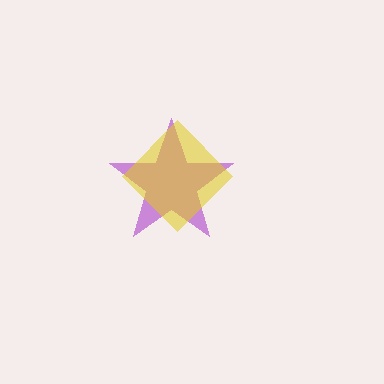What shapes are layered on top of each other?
The layered shapes are: a purple star, a yellow diamond.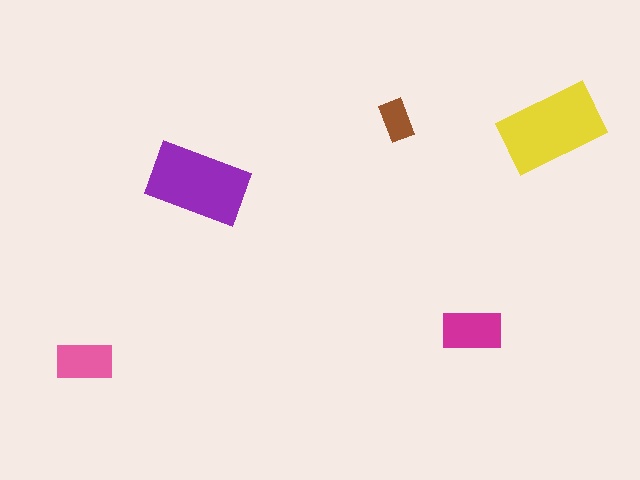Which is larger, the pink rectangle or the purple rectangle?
The purple one.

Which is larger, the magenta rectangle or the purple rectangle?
The purple one.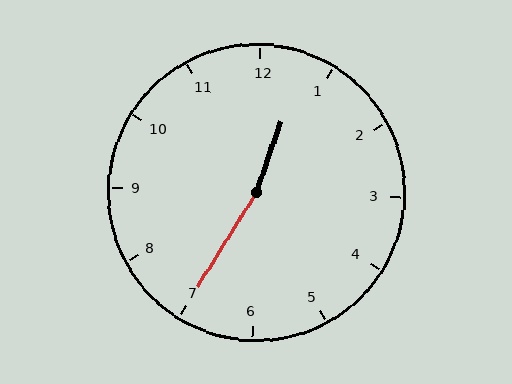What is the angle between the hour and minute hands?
Approximately 168 degrees.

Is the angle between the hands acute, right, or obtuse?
It is obtuse.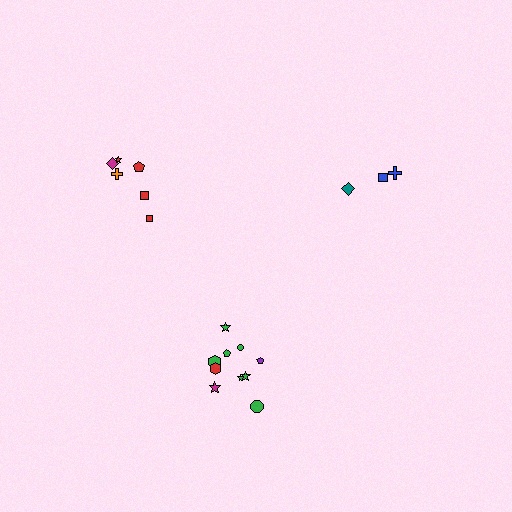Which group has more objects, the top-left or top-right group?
The top-left group.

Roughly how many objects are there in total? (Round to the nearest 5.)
Roughly 20 objects in total.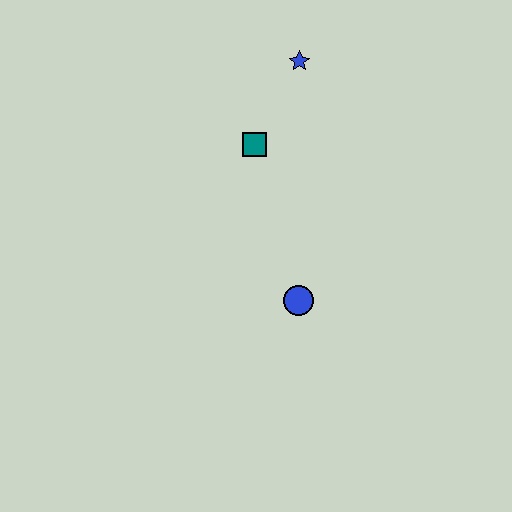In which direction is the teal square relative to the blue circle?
The teal square is above the blue circle.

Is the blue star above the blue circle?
Yes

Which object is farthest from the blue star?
The blue circle is farthest from the blue star.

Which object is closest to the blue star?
The teal square is closest to the blue star.